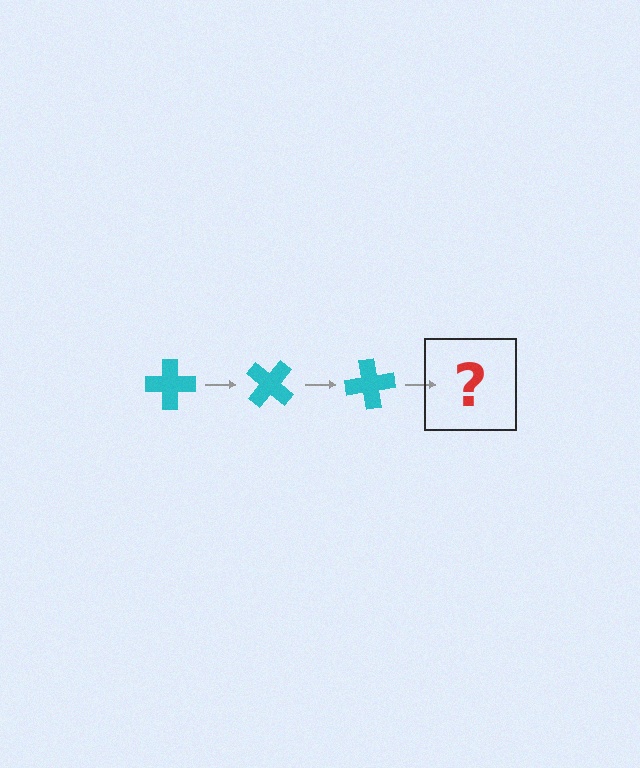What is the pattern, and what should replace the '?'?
The pattern is that the cross rotates 40 degrees each step. The '?' should be a cyan cross rotated 120 degrees.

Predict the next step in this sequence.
The next step is a cyan cross rotated 120 degrees.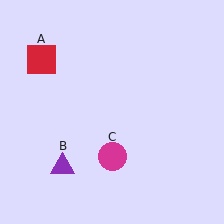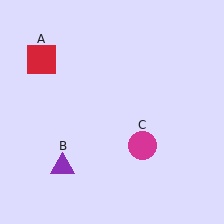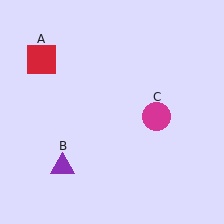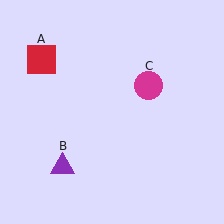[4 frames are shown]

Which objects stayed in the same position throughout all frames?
Red square (object A) and purple triangle (object B) remained stationary.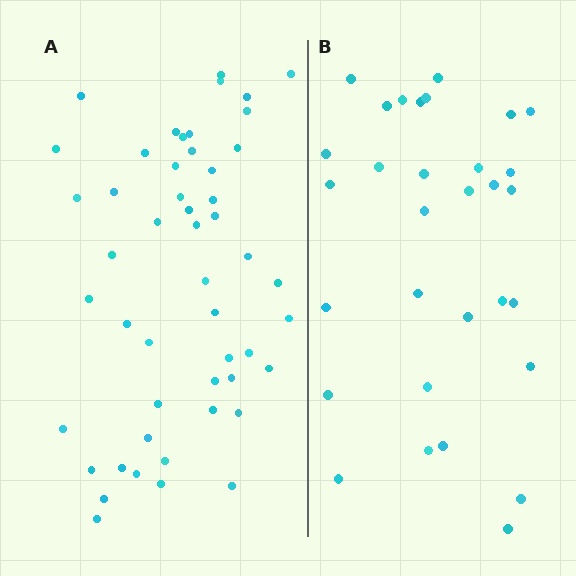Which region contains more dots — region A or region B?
Region A (the left region) has more dots.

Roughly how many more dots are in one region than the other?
Region A has approximately 20 more dots than region B.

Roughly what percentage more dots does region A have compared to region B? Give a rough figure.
About 60% more.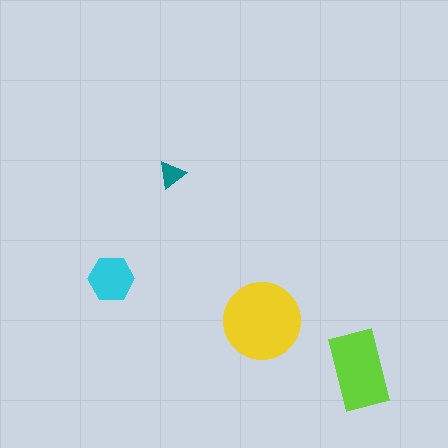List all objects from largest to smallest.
The yellow circle, the lime rectangle, the cyan hexagon, the teal triangle.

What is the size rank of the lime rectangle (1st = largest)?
2nd.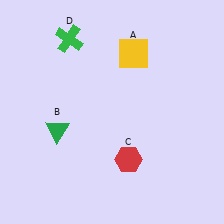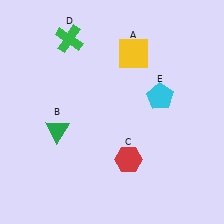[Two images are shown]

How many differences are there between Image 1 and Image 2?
There is 1 difference between the two images.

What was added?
A cyan pentagon (E) was added in Image 2.